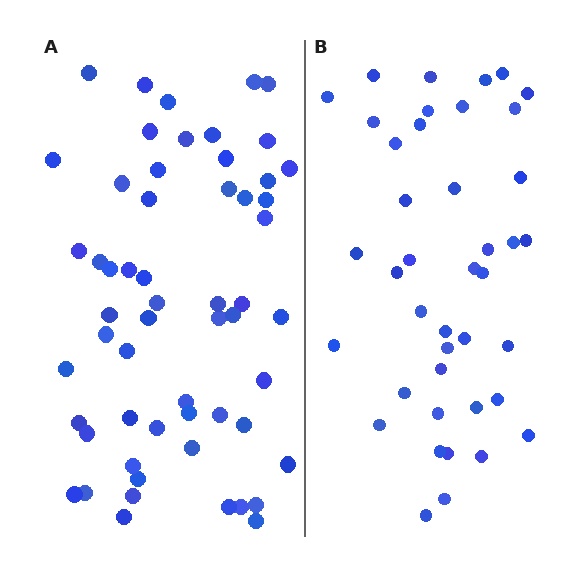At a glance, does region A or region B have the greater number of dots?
Region A (the left region) has more dots.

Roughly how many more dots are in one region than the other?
Region A has approximately 15 more dots than region B.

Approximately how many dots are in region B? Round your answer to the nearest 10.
About 40 dots. (The exact count is 41, which rounds to 40.)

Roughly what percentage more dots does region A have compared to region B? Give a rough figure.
About 40% more.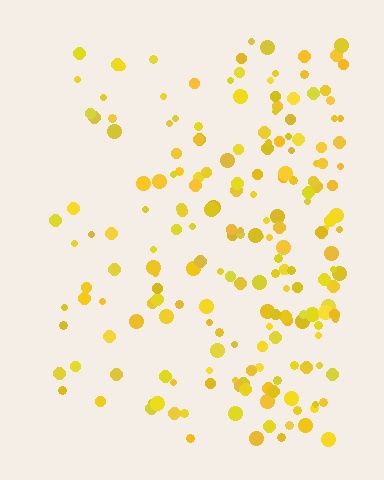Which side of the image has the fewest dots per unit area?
The left.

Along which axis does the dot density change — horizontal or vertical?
Horizontal.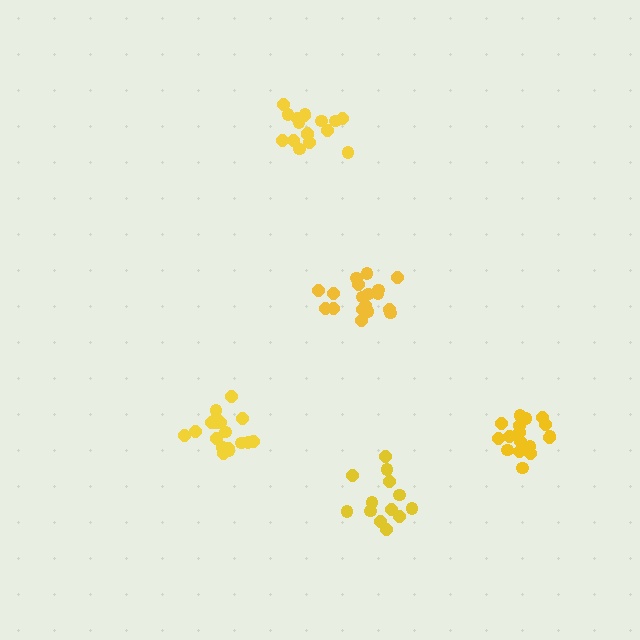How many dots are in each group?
Group 1: 18 dots, Group 2: 18 dots, Group 3: 17 dots, Group 4: 18 dots, Group 5: 13 dots (84 total).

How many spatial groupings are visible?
There are 5 spatial groupings.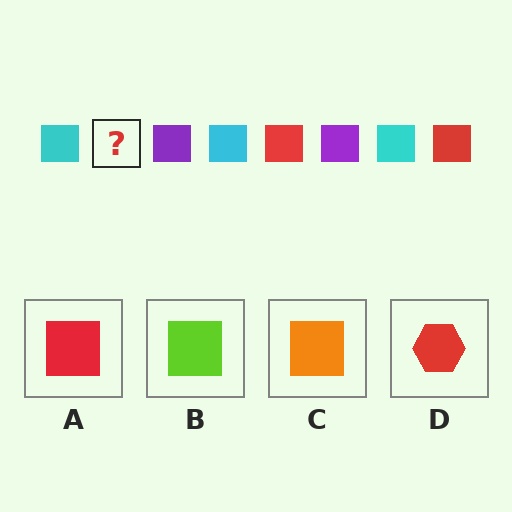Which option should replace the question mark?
Option A.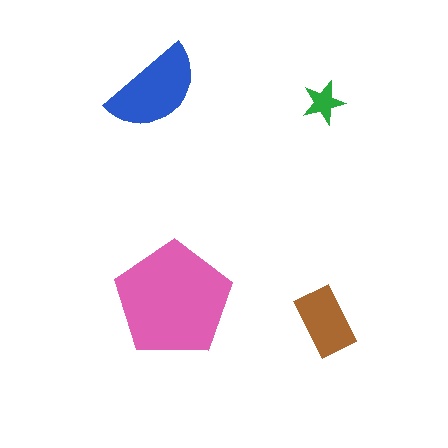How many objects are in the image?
There are 4 objects in the image.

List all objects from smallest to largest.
The green star, the brown rectangle, the blue semicircle, the pink pentagon.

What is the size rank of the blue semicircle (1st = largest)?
2nd.